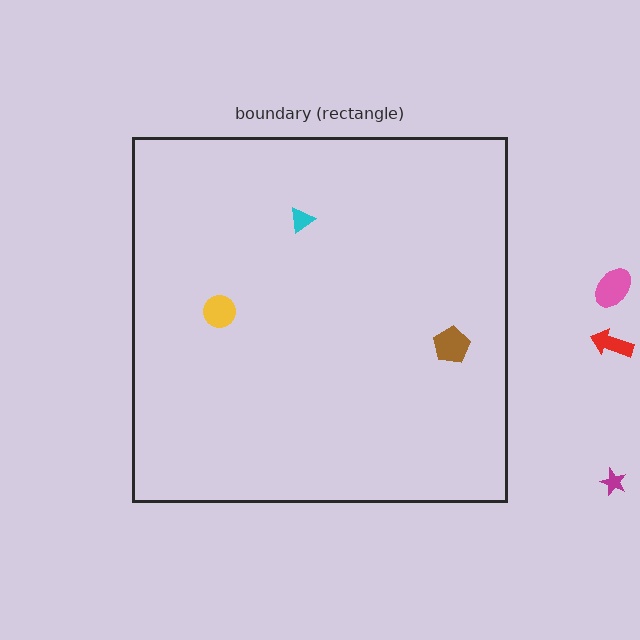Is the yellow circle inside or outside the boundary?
Inside.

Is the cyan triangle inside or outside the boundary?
Inside.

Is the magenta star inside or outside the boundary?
Outside.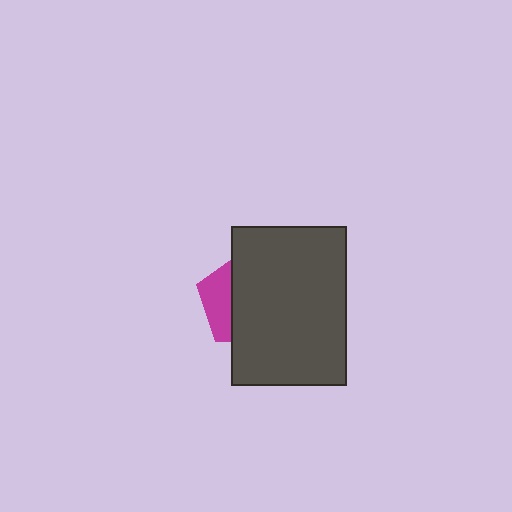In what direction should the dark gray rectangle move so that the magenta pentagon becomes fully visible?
The dark gray rectangle should move right. That is the shortest direction to clear the overlap and leave the magenta pentagon fully visible.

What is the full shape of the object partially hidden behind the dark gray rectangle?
The partially hidden object is a magenta pentagon.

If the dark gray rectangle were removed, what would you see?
You would see the complete magenta pentagon.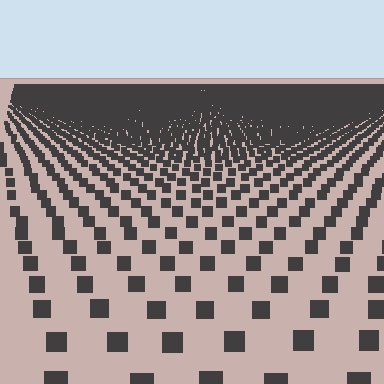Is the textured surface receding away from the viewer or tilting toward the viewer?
The surface is receding away from the viewer. Texture elements get smaller and denser toward the top.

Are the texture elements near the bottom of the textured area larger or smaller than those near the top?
Larger. Near the bottom, elements are closer to the viewer and appear at a bigger on-screen size.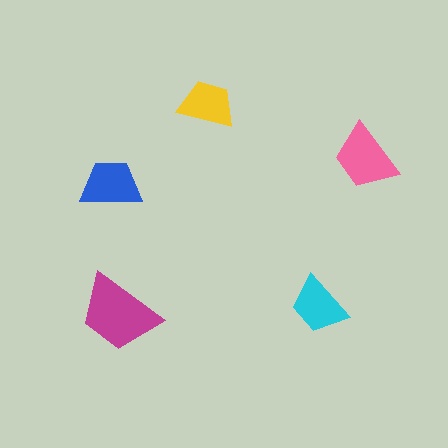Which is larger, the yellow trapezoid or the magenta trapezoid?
The magenta one.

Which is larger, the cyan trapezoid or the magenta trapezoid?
The magenta one.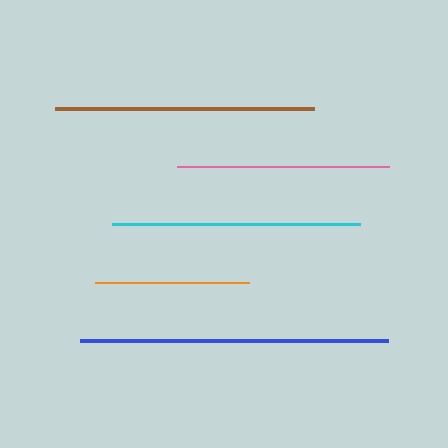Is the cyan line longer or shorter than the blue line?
The blue line is longer than the cyan line.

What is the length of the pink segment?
The pink segment is approximately 212 pixels long.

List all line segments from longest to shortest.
From longest to shortest: blue, brown, cyan, pink, orange.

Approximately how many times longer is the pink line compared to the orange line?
The pink line is approximately 1.4 times the length of the orange line.